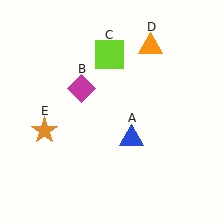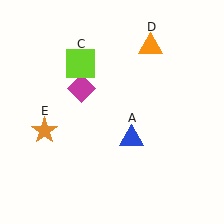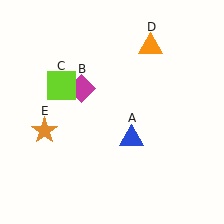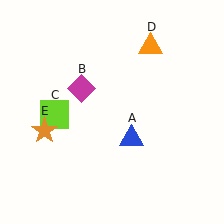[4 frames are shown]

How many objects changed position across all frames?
1 object changed position: lime square (object C).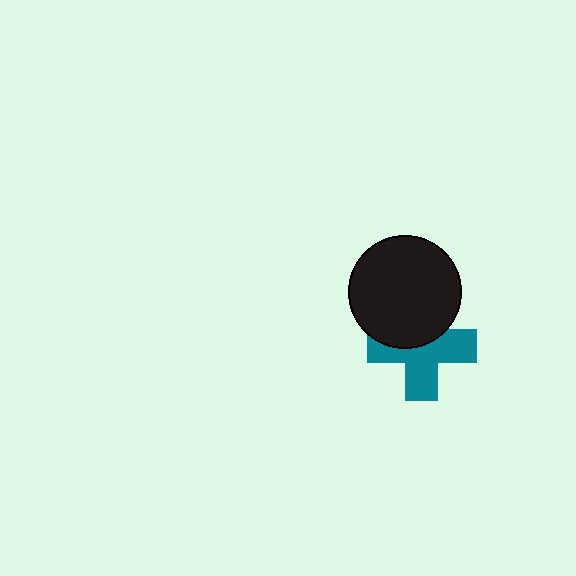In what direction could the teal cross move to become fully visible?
The teal cross could move down. That would shift it out from behind the black circle entirely.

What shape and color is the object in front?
The object in front is a black circle.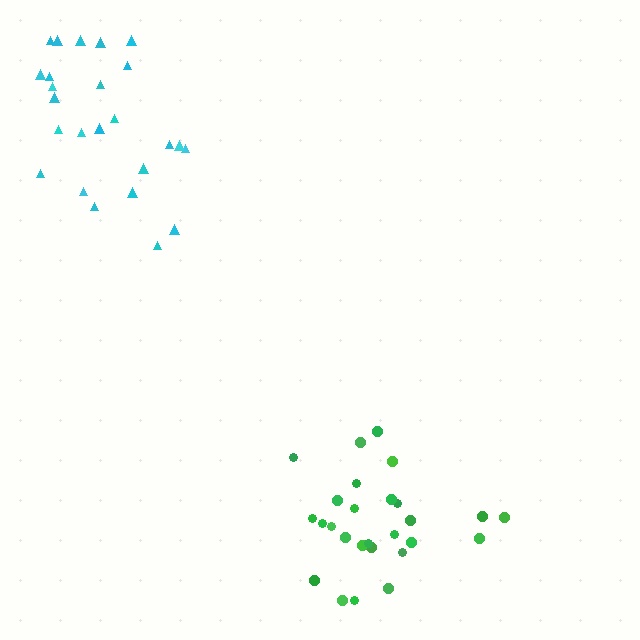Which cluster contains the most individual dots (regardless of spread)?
Green (27).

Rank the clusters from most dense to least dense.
green, cyan.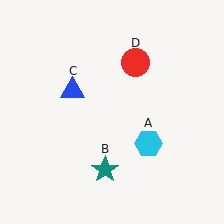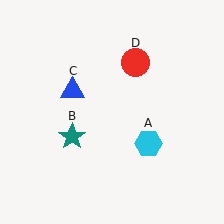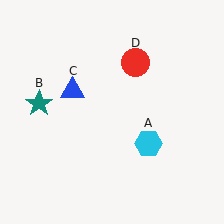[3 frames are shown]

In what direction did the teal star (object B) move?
The teal star (object B) moved up and to the left.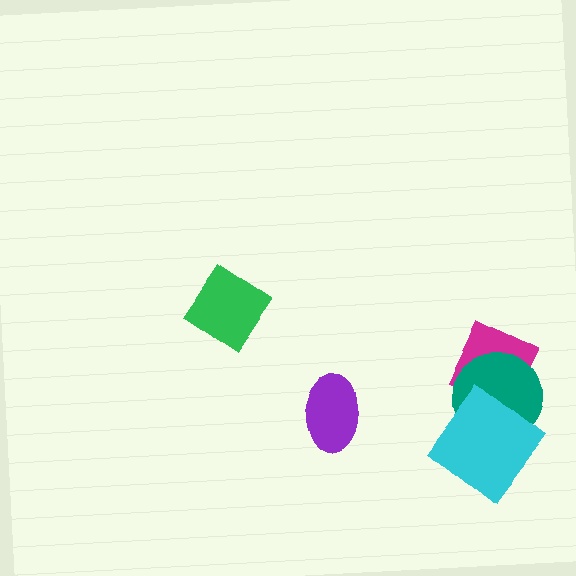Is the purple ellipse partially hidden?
No, no other shape covers it.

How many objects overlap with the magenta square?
1 object overlaps with the magenta square.